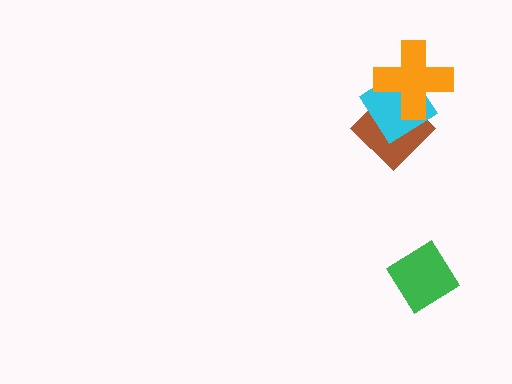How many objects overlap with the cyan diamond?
2 objects overlap with the cyan diamond.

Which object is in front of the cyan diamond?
The orange cross is in front of the cyan diamond.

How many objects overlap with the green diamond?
0 objects overlap with the green diamond.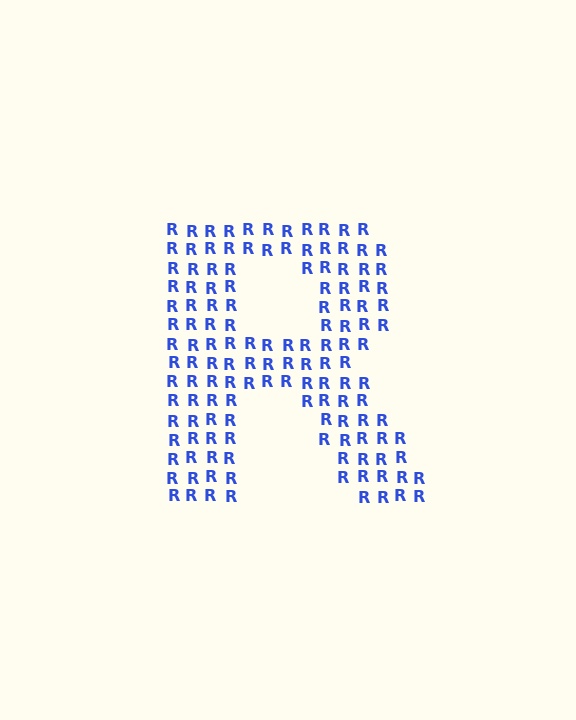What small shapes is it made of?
It is made of small letter R's.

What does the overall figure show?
The overall figure shows the letter R.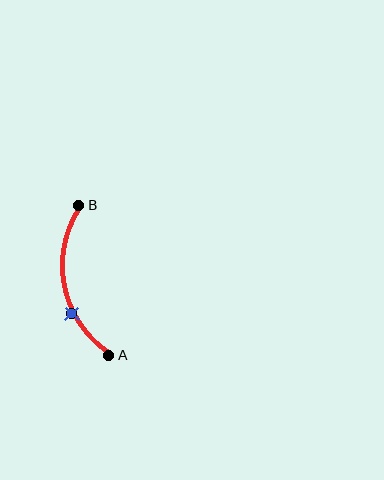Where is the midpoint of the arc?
The arc midpoint is the point on the curve farthest from the straight line joining A and B. It sits to the left of that line.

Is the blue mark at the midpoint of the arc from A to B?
No. The blue mark lies on the arc but is closer to endpoint A. The arc midpoint would be at the point on the curve equidistant along the arc from both A and B.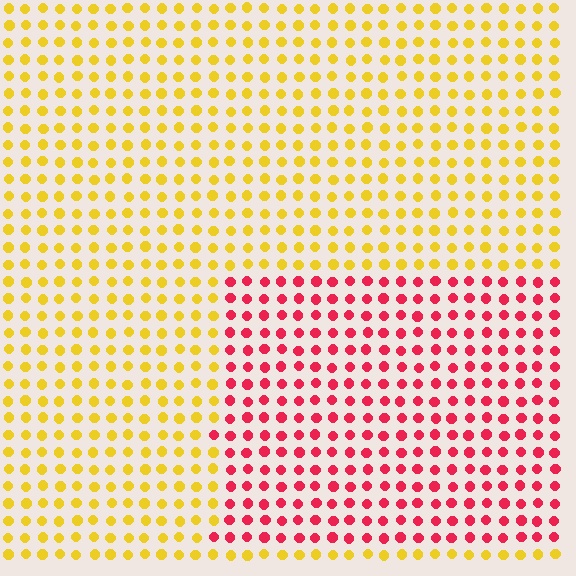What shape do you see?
I see a rectangle.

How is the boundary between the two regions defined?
The boundary is defined purely by a slight shift in hue (about 64 degrees). Spacing, size, and orientation are identical on both sides.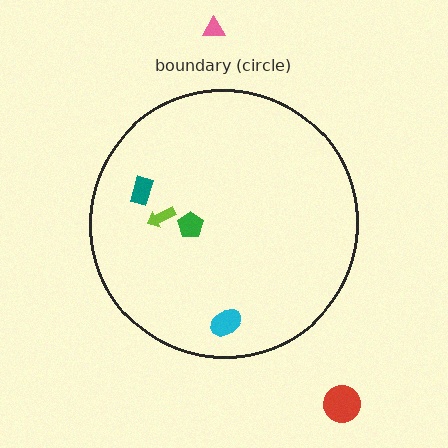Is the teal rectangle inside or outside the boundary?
Inside.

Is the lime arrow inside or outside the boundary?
Inside.